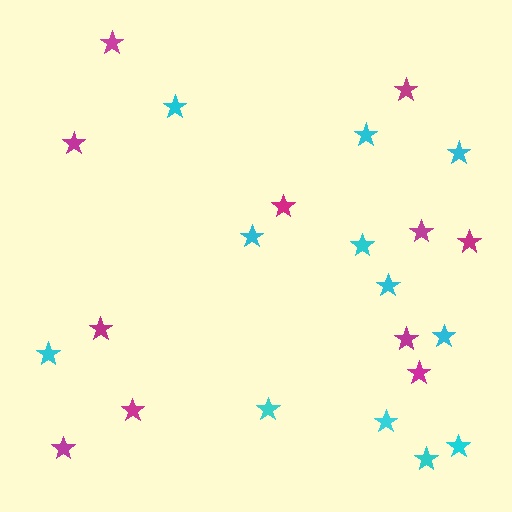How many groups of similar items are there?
There are 2 groups: one group of magenta stars (11) and one group of cyan stars (12).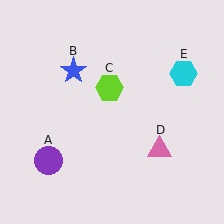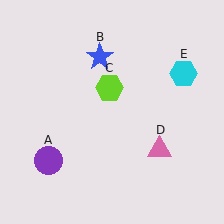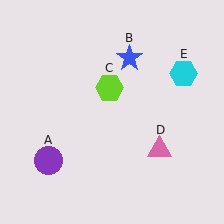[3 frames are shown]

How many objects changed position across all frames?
1 object changed position: blue star (object B).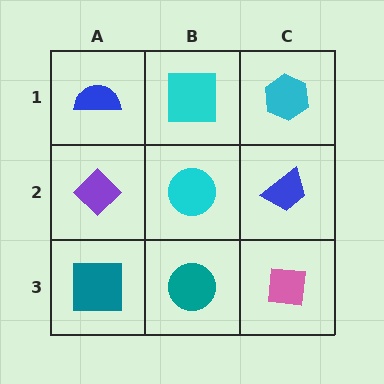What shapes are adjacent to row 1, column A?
A purple diamond (row 2, column A), a cyan square (row 1, column B).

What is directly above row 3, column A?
A purple diamond.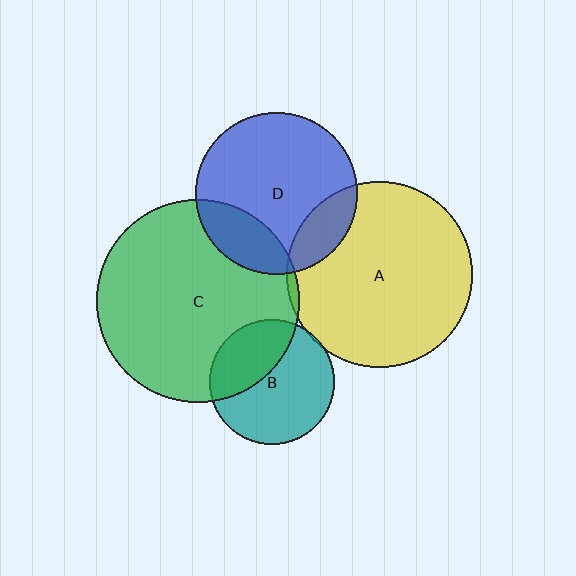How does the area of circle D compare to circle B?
Approximately 1.7 times.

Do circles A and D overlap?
Yes.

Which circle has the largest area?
Circle C (green).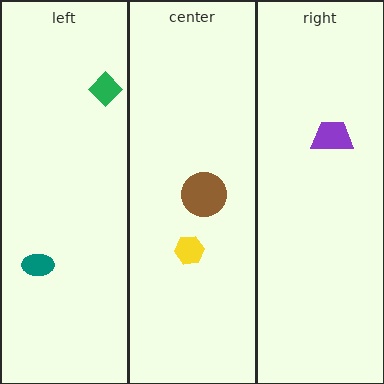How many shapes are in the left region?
2.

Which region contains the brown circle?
The center region.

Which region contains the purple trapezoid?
The right region.